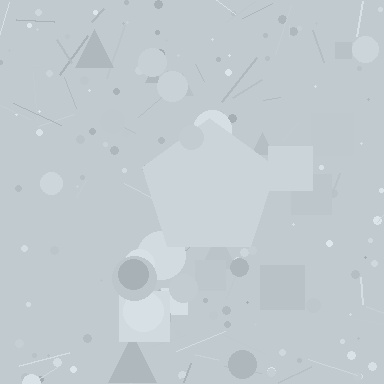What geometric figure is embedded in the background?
A pentagon is embedded in the background.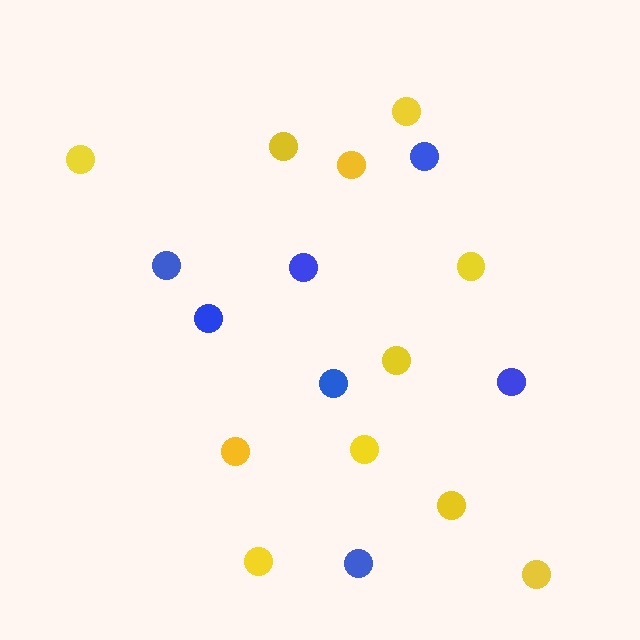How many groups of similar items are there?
There are 2 groups: one group of yellow circles (11) and one group of blue circles (7).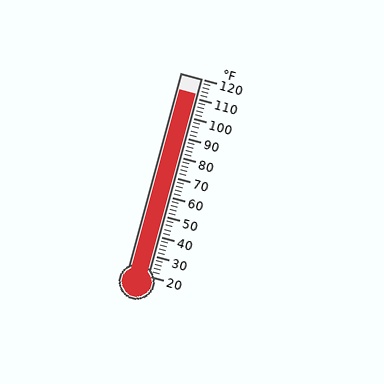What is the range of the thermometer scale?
The thermometer scale ranges from 20°F to 120°F.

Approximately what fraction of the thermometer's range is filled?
The thermometer is filled to approximately 90% of its range.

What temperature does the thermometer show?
The thermometer shows approximately 112°F.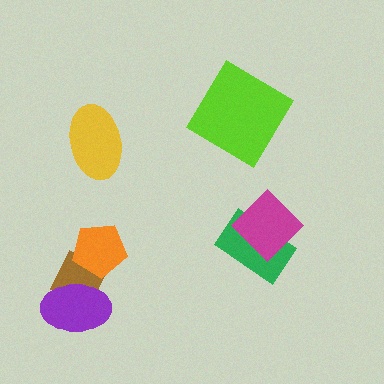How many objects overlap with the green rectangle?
1 object overlaps with the green rectangle.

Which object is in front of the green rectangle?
The magenta diamond is in front of the green rectangle.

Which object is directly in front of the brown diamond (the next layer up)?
The orange pentagon is directly in front of the brown diamond.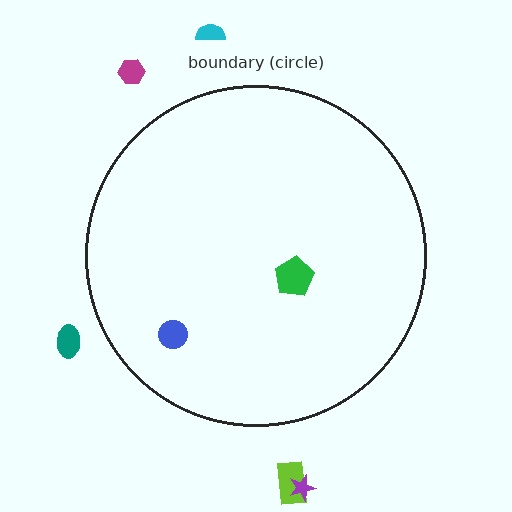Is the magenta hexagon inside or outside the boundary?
Outside.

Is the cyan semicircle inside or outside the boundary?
Outside.